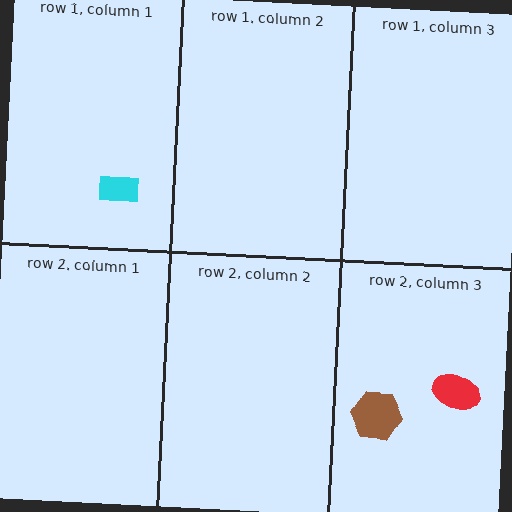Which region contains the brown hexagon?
The row 2, column 3 region.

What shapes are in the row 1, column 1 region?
The cyan rectangle.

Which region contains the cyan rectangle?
The row 1, column 1 region.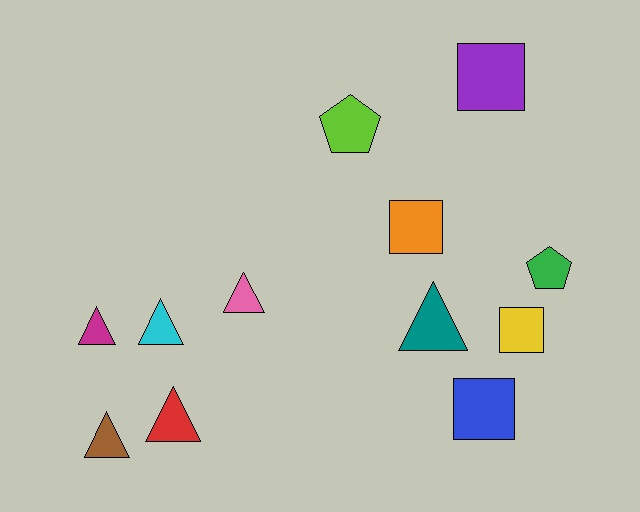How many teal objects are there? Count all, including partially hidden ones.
There is 1 teal object.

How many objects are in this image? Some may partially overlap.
There are 12 objects.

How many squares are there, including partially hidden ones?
There are 4 squares.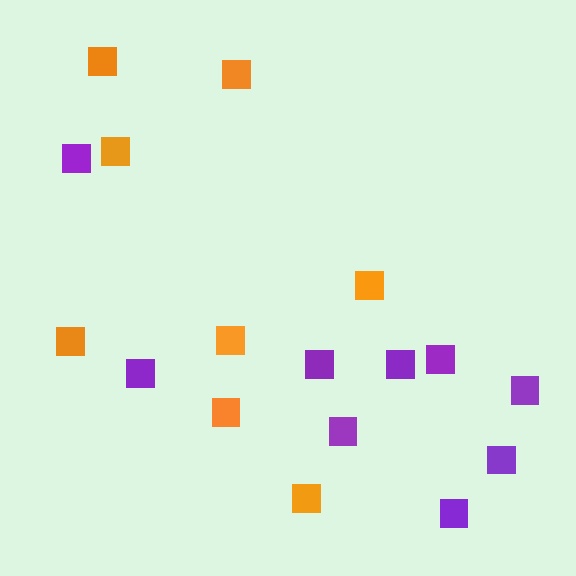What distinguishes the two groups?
There are 2 groups: one group of purple squares (9) and one group of orange squares (8).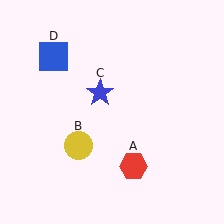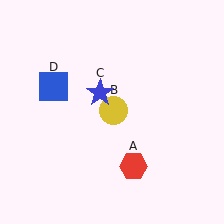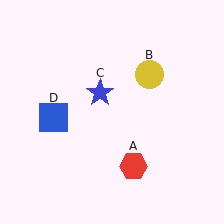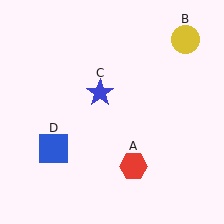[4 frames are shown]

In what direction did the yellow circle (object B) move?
The yellow circle (object B) moved up and to the right.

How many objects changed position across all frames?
2 objects changed position: yellow circle (object B), blue square (object D).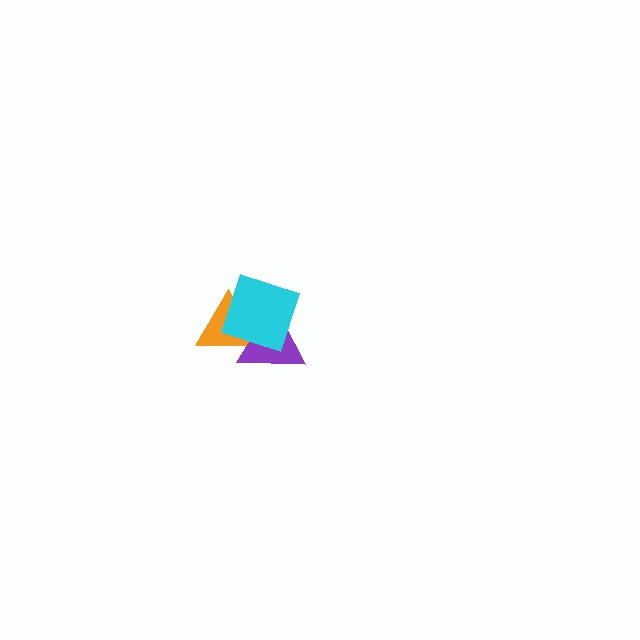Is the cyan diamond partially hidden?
No, no other shape covers it.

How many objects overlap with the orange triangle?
2 objects overlap with the orange triangle.